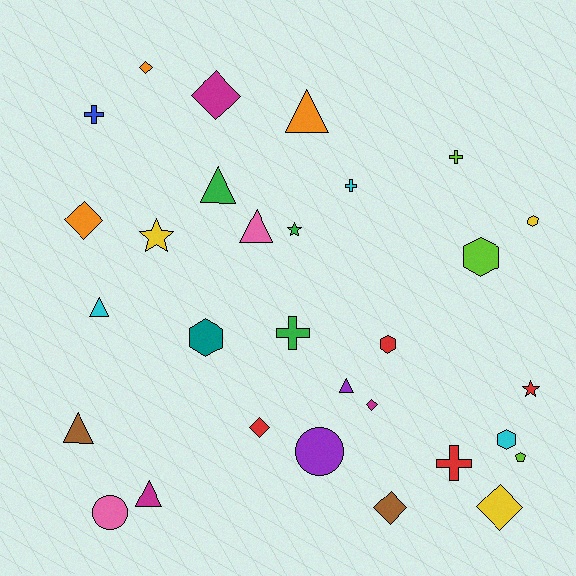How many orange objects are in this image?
There are 3 orange objects.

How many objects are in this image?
There are 30 objects.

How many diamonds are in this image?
There are 7 diamonds.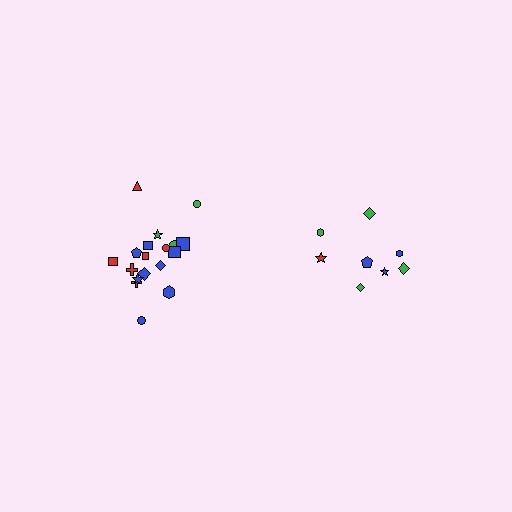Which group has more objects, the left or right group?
The left group.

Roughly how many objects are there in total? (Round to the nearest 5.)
Roughly 25 objects in total.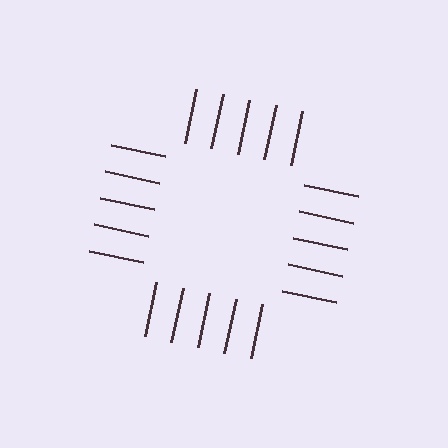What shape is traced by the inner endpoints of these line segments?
An illusory square — the line segments terminate on its edges but no continuous stroke is drawn.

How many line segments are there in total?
20 — 5 along each of the 4 edges.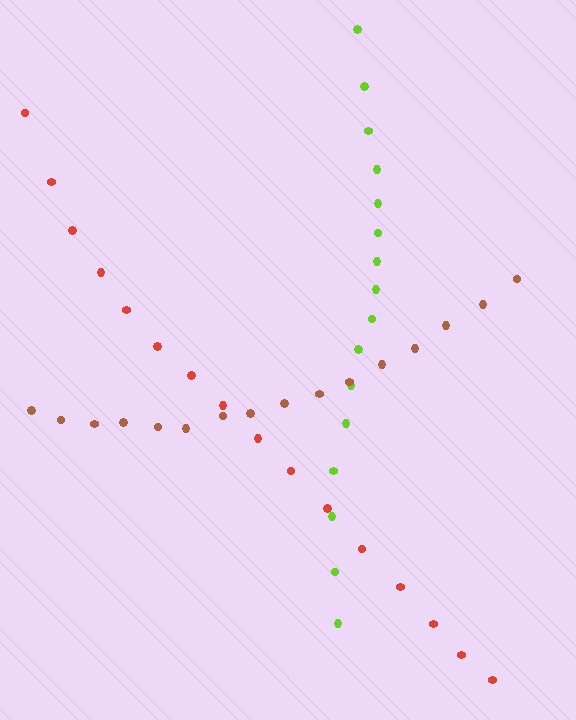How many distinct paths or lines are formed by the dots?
There are 3 distinct paths.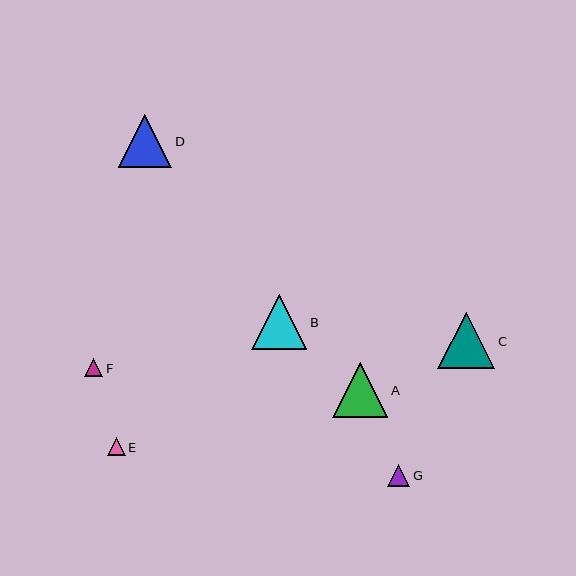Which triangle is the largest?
Triangle C is the largest with a size of approximately 57 pixels.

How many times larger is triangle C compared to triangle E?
Triangle C is approximately 3.2 times the size of triangle E.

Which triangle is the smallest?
Triangle E is the smallest with a size of approximately 18 pixels.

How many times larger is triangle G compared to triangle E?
Triangle G is approximately 1.2 times the size of triangle E.